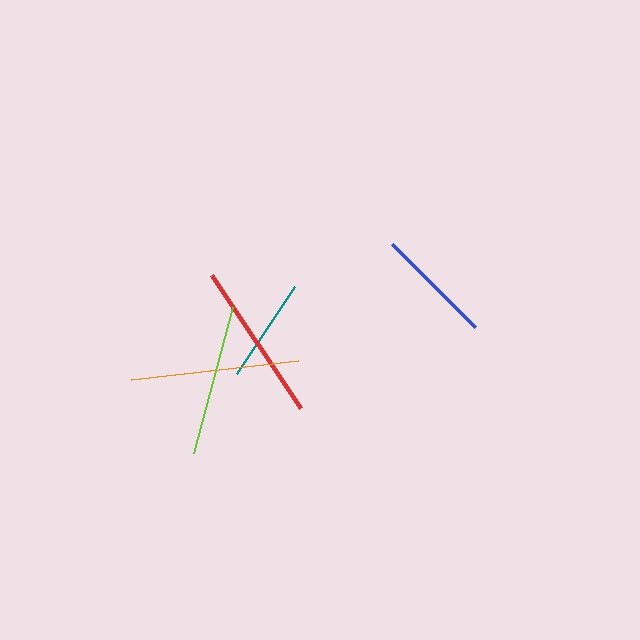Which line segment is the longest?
The orange line is the longest at approximately 169 pixels.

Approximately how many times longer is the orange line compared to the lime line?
The orange line is approximately 1.1 times the length of the lime line.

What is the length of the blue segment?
The blue segment is approximately 117 pixels long.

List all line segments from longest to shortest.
From longest to shortest: orange, red, lime, blue, teal.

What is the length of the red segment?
The red segment is approximately 160 pixels long.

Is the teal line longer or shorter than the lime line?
The lime line is longer than the teal line.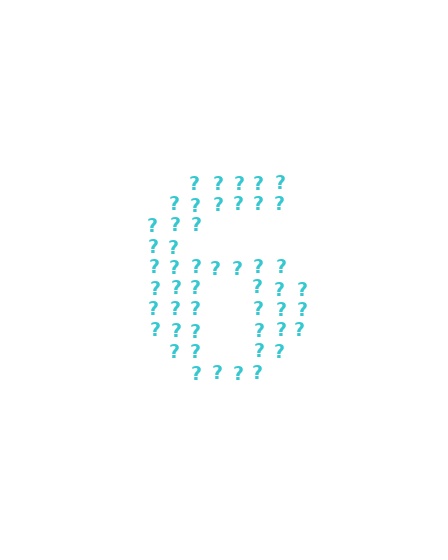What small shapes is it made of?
It is made of small question marks.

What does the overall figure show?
The overall figure shows the digit 6.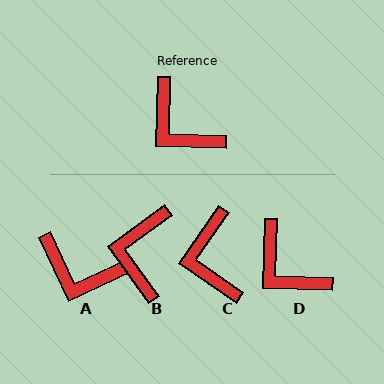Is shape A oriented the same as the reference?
No, it is off by about 26 degrees.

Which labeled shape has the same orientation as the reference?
D.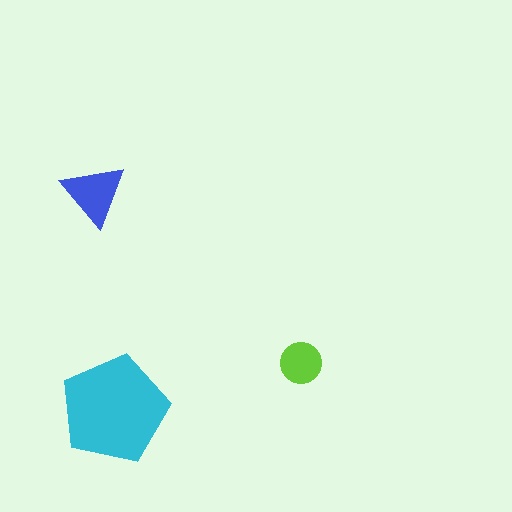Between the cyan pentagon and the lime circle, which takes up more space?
The cyan pentagon.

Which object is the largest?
The cyan pentagon.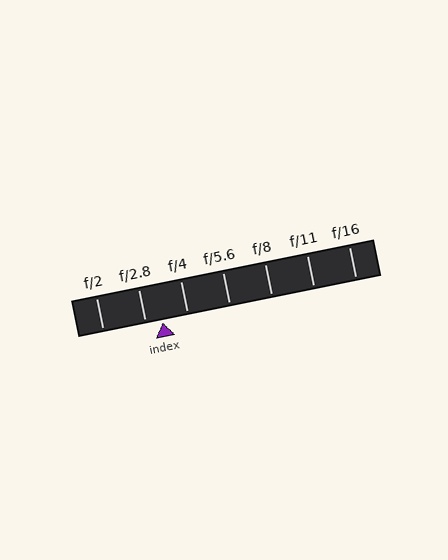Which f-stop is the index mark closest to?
The index mark is closest to f/2.8.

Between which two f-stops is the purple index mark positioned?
The index mark is between f/2.8 and f/4.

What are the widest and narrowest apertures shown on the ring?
The widest aperture shown is f/2 and the narrowest is f/16.